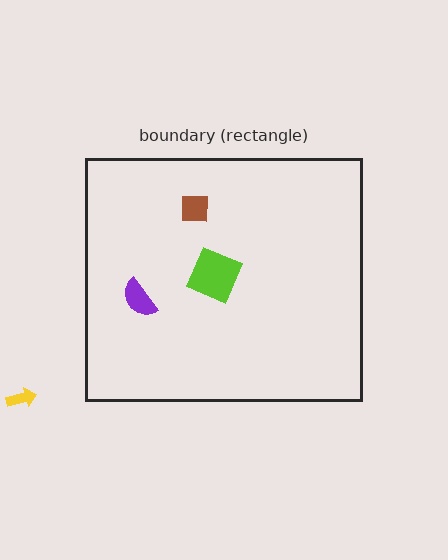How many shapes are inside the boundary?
3 inside, 1 outside.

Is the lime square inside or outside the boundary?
Inside.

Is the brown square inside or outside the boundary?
Inside.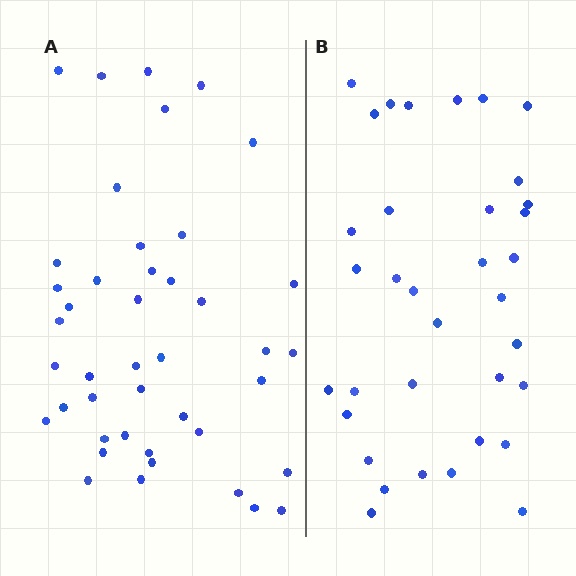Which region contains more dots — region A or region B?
Region A (the left region) has more dots.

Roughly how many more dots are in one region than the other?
Region A has roughly 8 or so more dots than region B.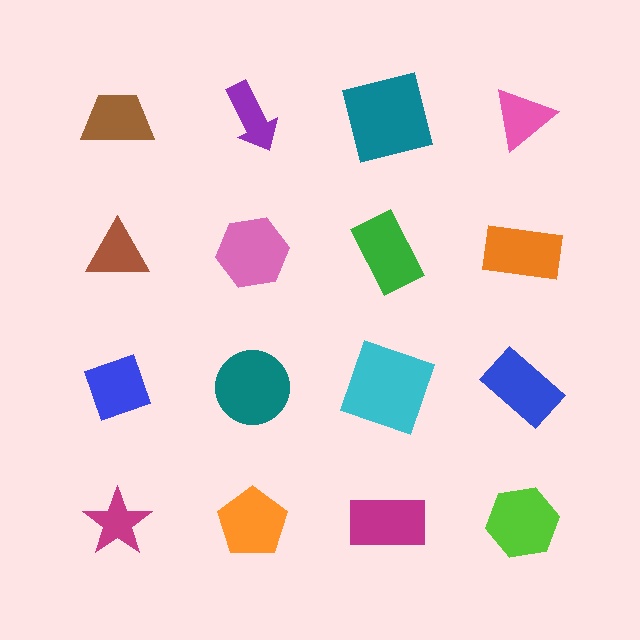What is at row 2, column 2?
A pink hexagon.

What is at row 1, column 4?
A pink triangle.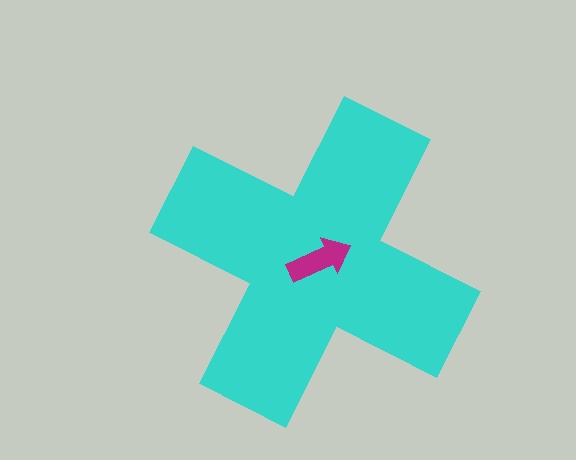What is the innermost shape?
The magenta arrow.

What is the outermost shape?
The cyan cross.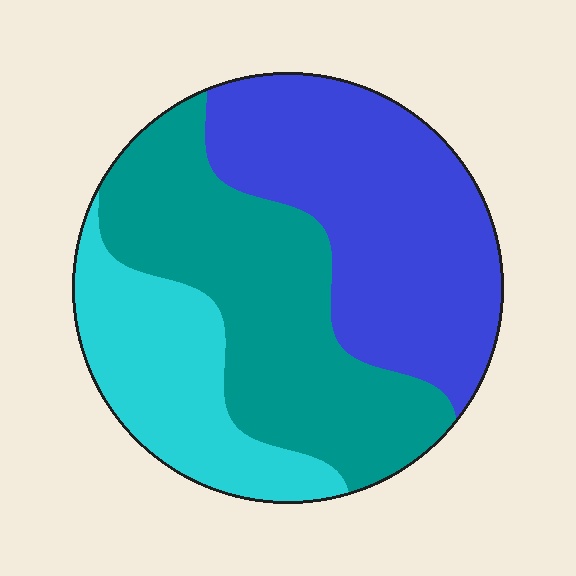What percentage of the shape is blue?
Blue covers roughly 40% of the shape.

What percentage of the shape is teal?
Teal takes up about three eighths (3/8) of the shape.